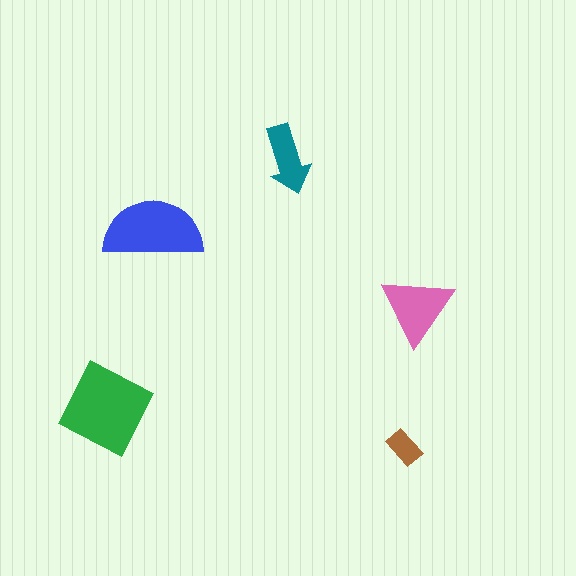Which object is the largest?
The green square.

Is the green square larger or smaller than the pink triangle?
Larger.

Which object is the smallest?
The brown rectangle.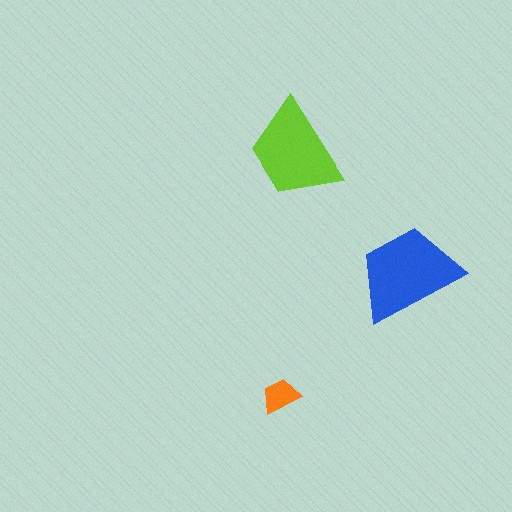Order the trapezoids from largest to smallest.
the blue one, the lime one, the orange one.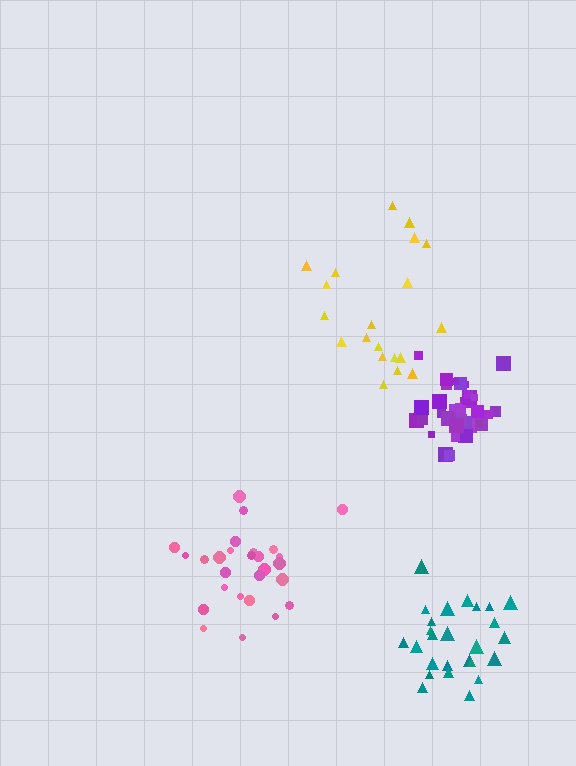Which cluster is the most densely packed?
Purple.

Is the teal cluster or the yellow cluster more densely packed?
Teal.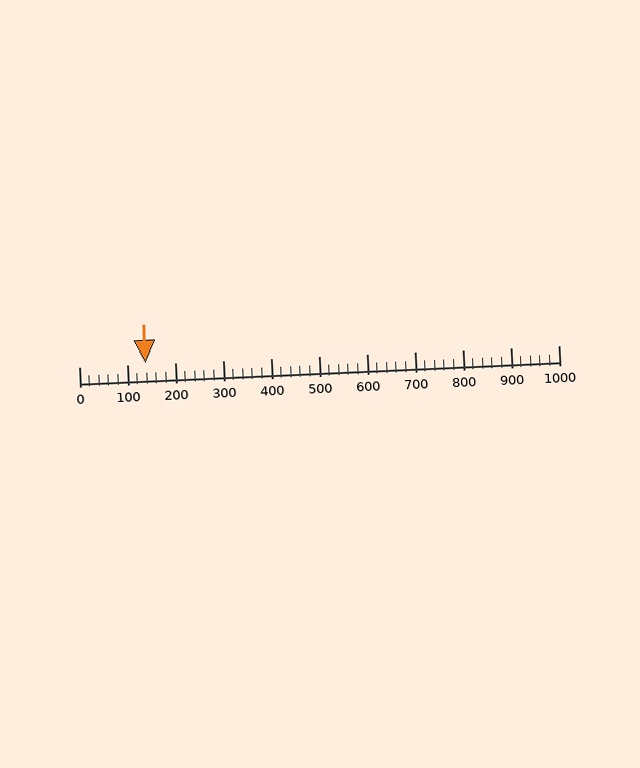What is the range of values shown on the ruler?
The ruler shows values from 0 to 1000.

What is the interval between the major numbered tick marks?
The major tick marks are spaced 100 units apart.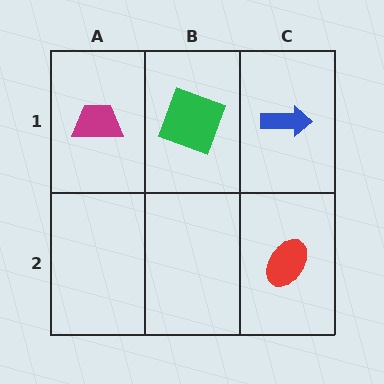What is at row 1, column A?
A magenta trapezoid.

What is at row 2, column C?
A red ellipse.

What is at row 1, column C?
A blue arrow.